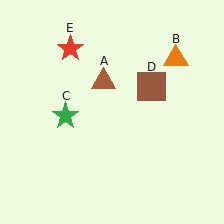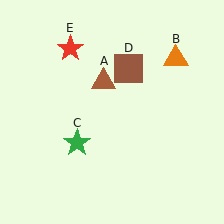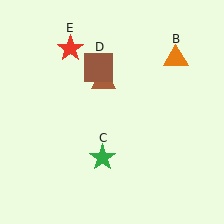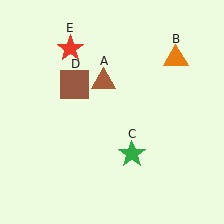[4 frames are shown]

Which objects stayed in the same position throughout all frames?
Brown triangle (object A) and orange triangle (object B) and red star (object E) remained stationary.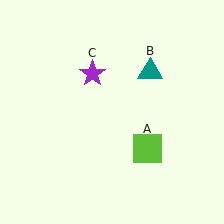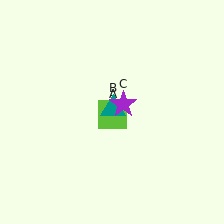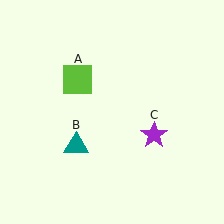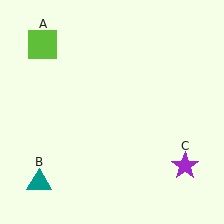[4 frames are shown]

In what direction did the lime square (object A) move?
The lime square (object A) moved up and to the left.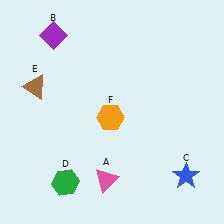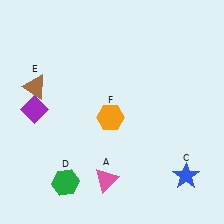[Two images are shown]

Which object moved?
The purple diamond (B) moved down.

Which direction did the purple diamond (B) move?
The purple diamond (B) moved down.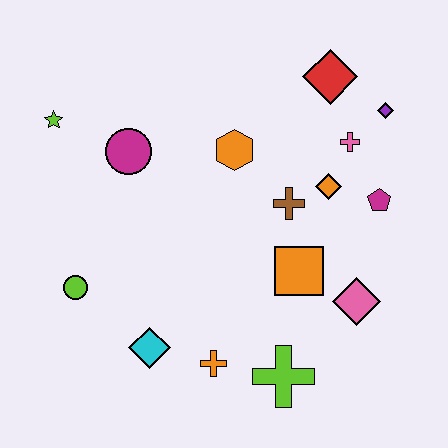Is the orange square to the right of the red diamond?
No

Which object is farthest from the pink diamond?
The lime star is farthest from the pink diamond.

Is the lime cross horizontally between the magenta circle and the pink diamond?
Yes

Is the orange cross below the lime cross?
No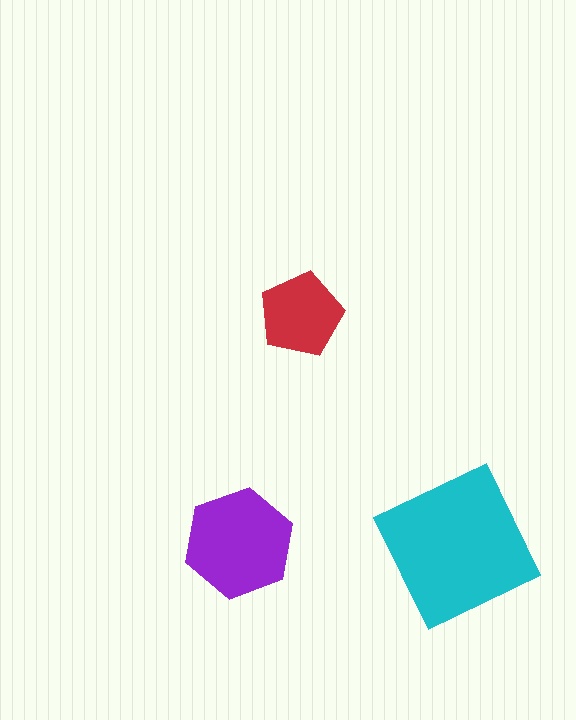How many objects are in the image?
There are 3 objects in the image.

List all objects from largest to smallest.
The cyan square, the purple hexagon, the red pentagon.